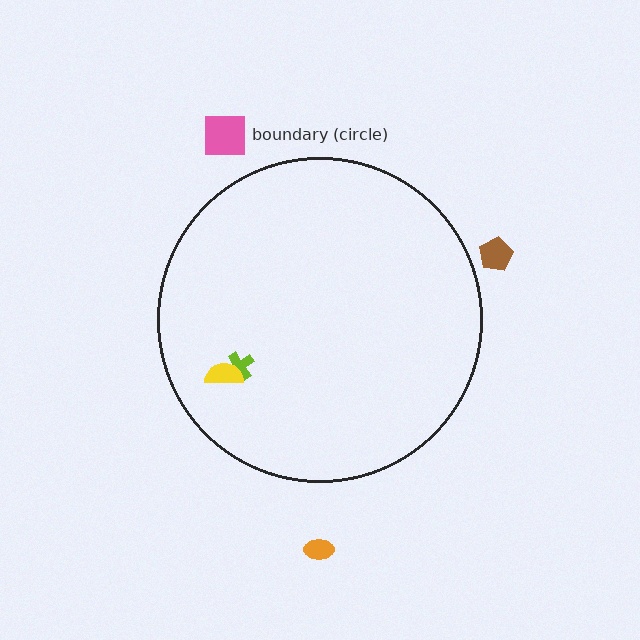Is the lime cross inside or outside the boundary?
Inside.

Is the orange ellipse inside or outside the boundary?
Outside.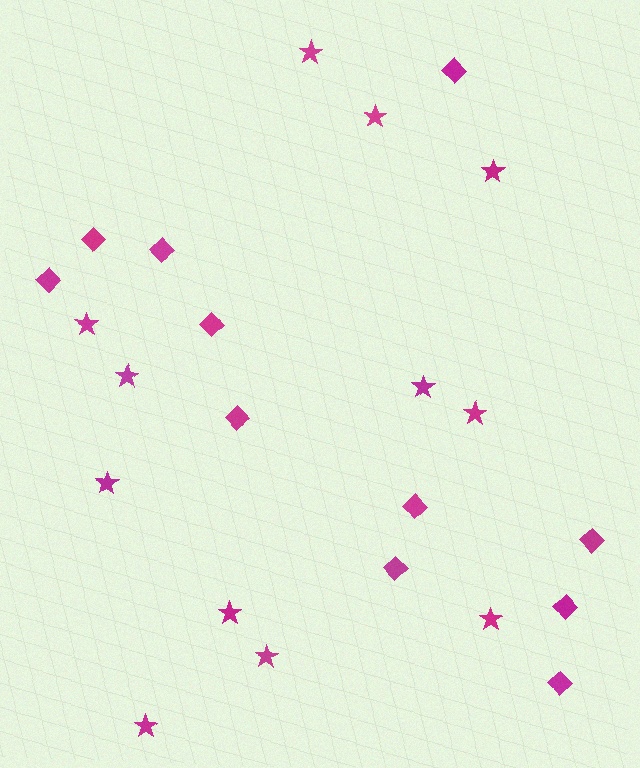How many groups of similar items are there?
There are 2 groups: one group of stars (12) and one group of diamonds (11).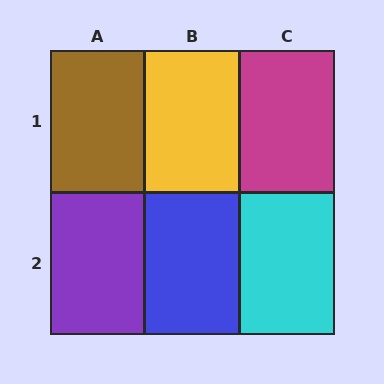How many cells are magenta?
1 cell is magenta.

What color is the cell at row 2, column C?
Cyan.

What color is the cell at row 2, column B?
Blue.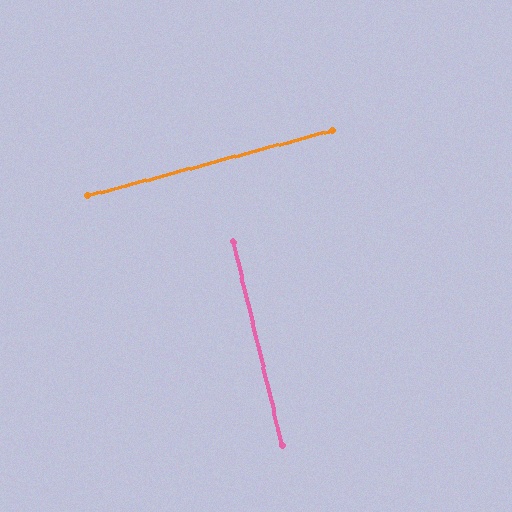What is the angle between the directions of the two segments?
Approximately 88 degrees.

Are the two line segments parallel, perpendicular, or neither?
Perpendicular — they meet at approximately 88°.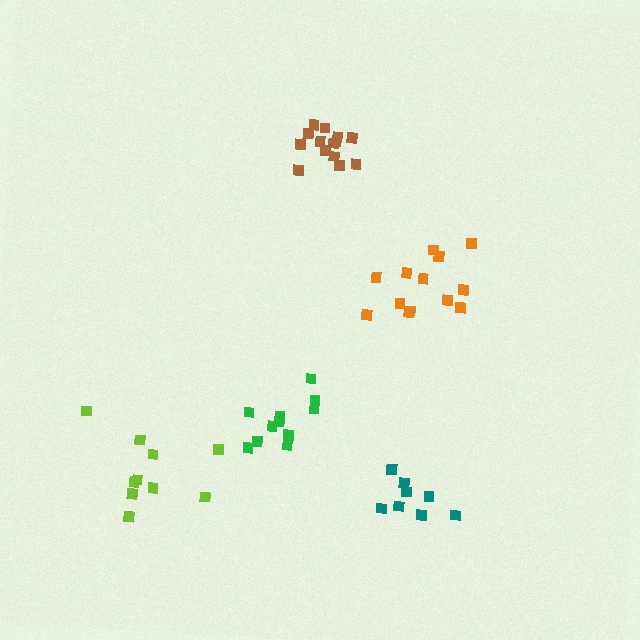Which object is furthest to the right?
The teal cluster is rightmost.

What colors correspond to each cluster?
The clusters are colored: green, brown, orange, lime, teal.